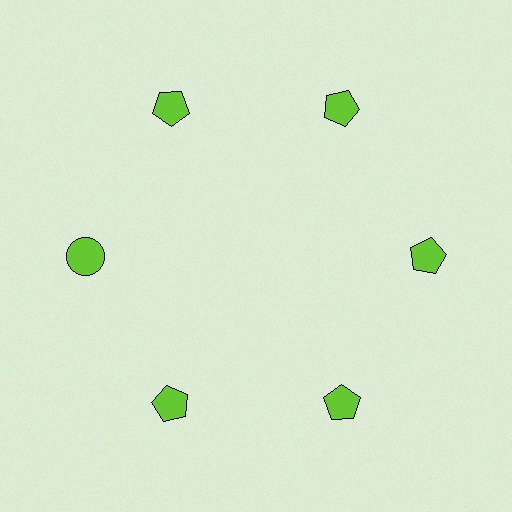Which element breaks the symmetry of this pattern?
The lime circle at roughly the 9 o'clock position breaks the symmetry. All other shapes are lime pentagons.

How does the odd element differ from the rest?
It has a different shape: circle instead of pentagon.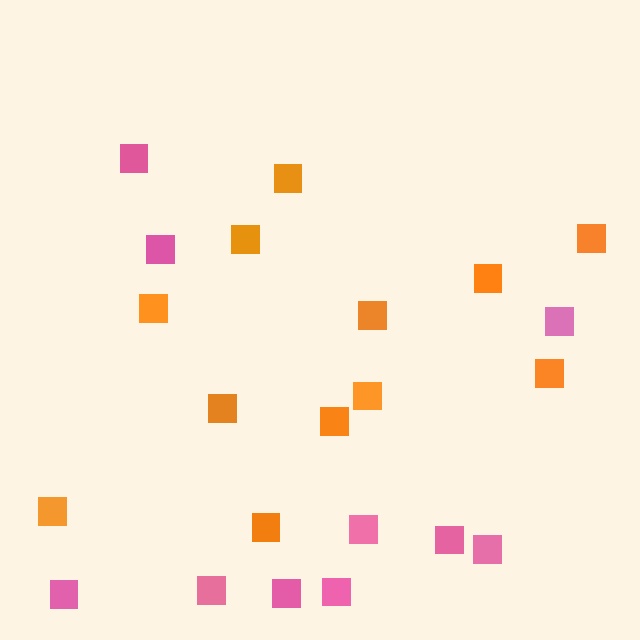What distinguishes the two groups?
There are 2 groups: one group of orange squares (12) and one group of pink squares (10).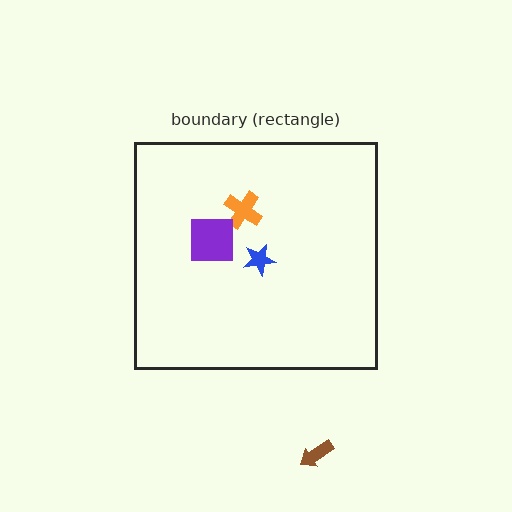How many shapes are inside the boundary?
3 inside, 1 outside.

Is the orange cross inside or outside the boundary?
Inside.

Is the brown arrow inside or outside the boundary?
Outside.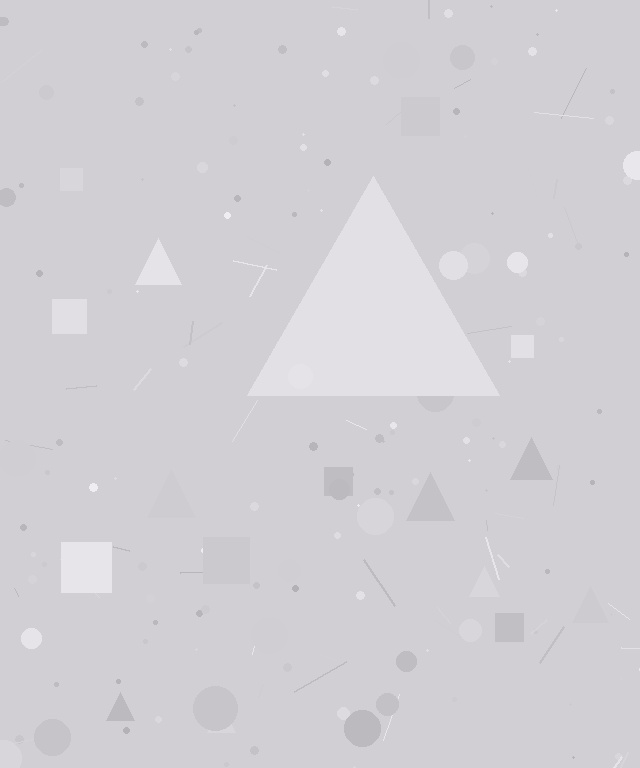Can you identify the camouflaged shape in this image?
The camouflaged shape is a triangle.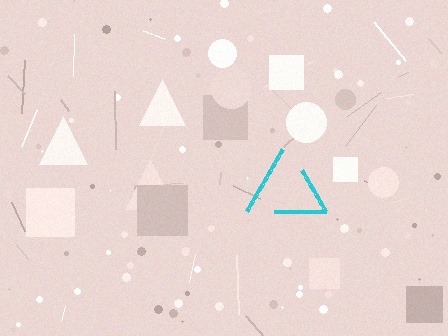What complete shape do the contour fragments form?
The contour fragments form a triangle.